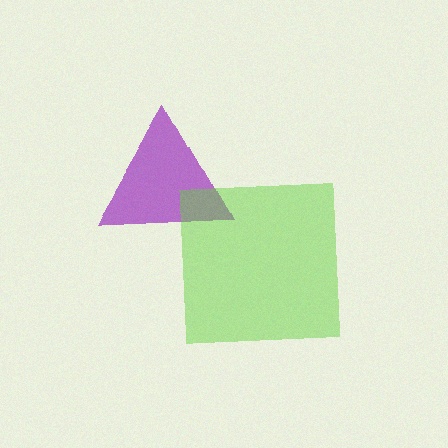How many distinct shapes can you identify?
There are 2 distinct shapes: a purple triangle, a lime square.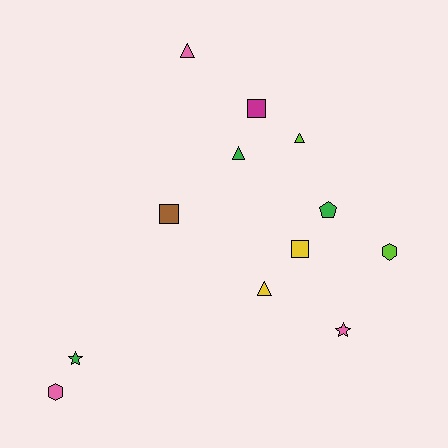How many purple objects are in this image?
There are no purple objects.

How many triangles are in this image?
There are 4 triangles.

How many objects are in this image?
There are 12 objects.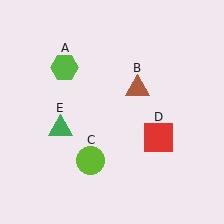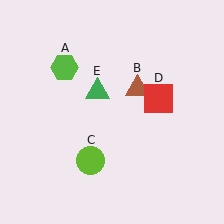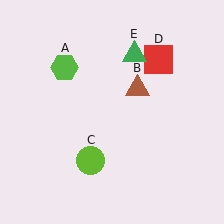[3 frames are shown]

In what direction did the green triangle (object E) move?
The green triangle (object E) moved up and to the right.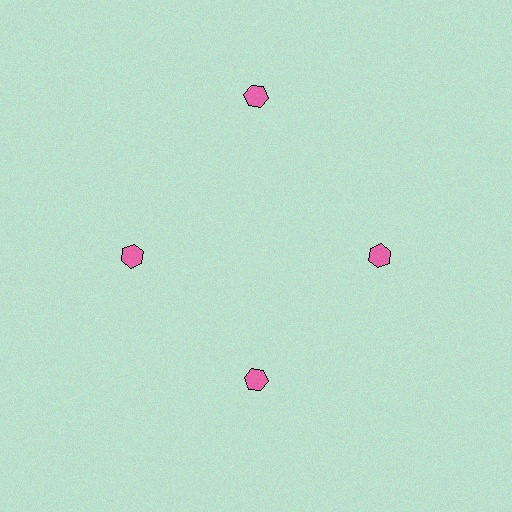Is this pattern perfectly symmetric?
No. The 4 pink hexagons are arranged in a ring, but one element near the 12 o'clock position is pushed outward from the center, breaking the 4-fold rotational symmetry.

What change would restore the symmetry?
The symmetry would be restored by moving it inward, back onto the ring so that all 4 hexagons sit at equal angles and equal distance from the center.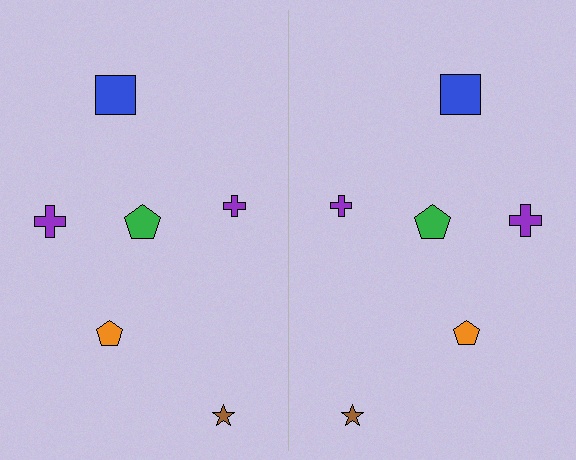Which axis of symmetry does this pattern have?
The pattern has a vertical axis of symmetry running through the center of the image.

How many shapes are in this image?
There are 12 shapes in this image.